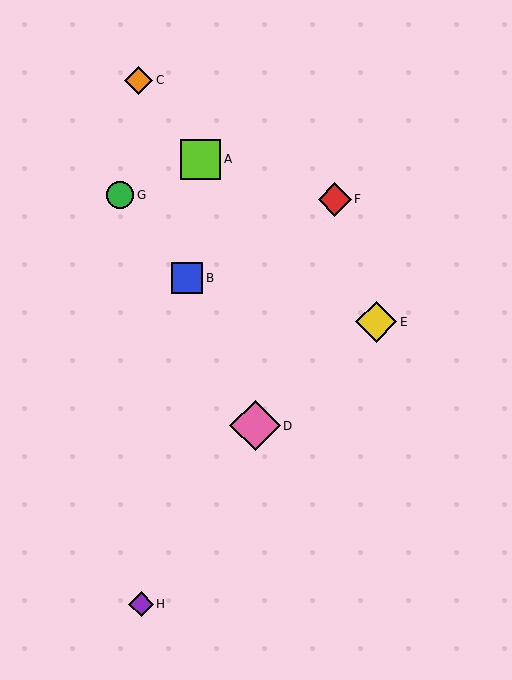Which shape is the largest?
The pink diamond (labeled D) is the largest.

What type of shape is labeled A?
Shape A is a lime square.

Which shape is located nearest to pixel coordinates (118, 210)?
The green circle (labeled G) at (120, 195) is nearest to that location.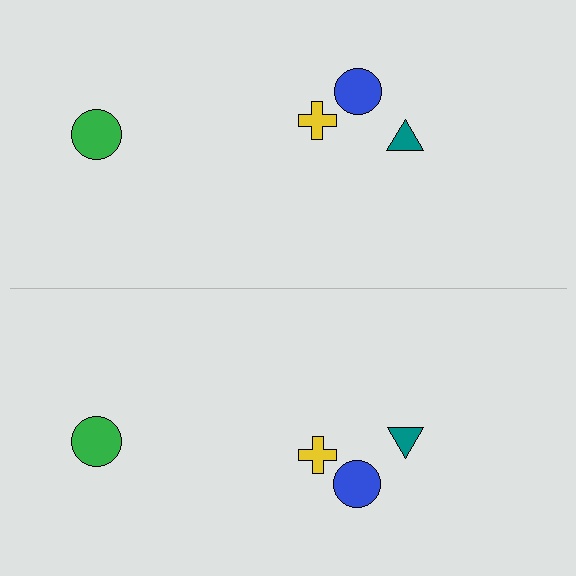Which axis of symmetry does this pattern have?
The pattern has a horizontal axis of symmetry running through the center of the image.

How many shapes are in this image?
There are 8 shapes in this image.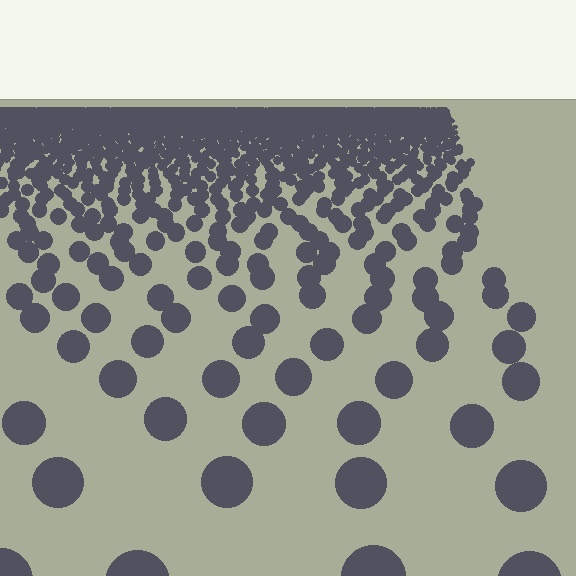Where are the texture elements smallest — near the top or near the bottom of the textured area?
Near the top.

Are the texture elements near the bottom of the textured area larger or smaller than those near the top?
Larger. Near the bottom, elements are closer to the viewer and appear at a bigger on-screen size.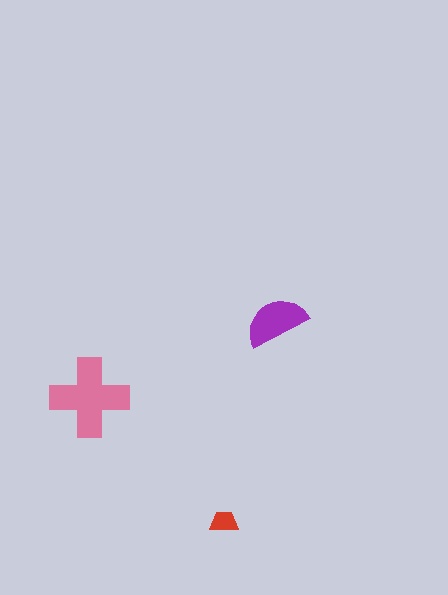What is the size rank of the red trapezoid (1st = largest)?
3rd.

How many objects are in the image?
There are 3 objects in the image.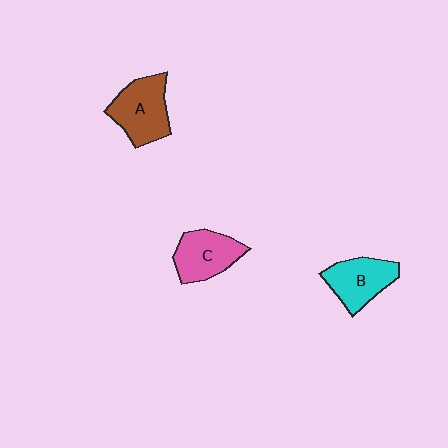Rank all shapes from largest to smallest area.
From largest to smallest: A (brown), B (cyan), C (pink).